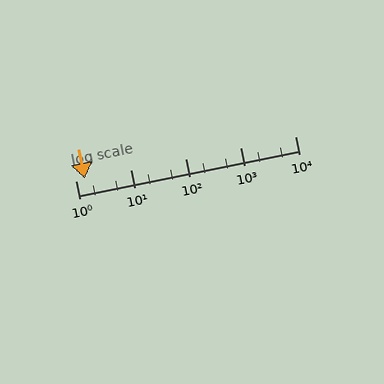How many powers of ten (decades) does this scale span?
The scale spans 4 decades, from 1 to 10000.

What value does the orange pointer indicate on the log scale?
The pointer indicates approximately 1.5.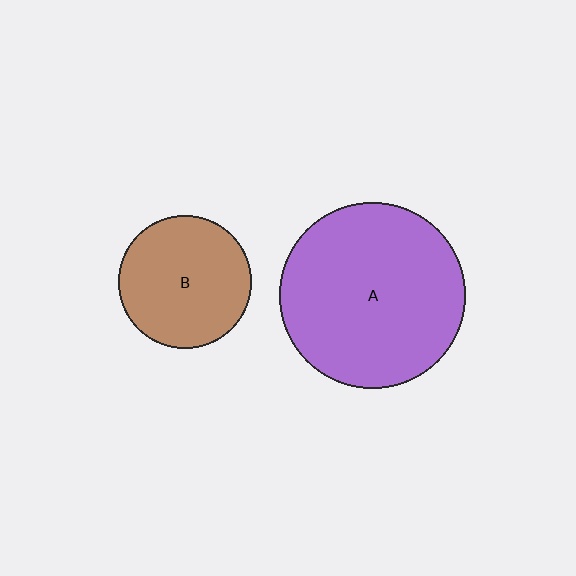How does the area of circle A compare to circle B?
Approximately 2.0 times.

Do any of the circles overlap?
No, none of the circles overlap.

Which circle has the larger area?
Circle A (purple).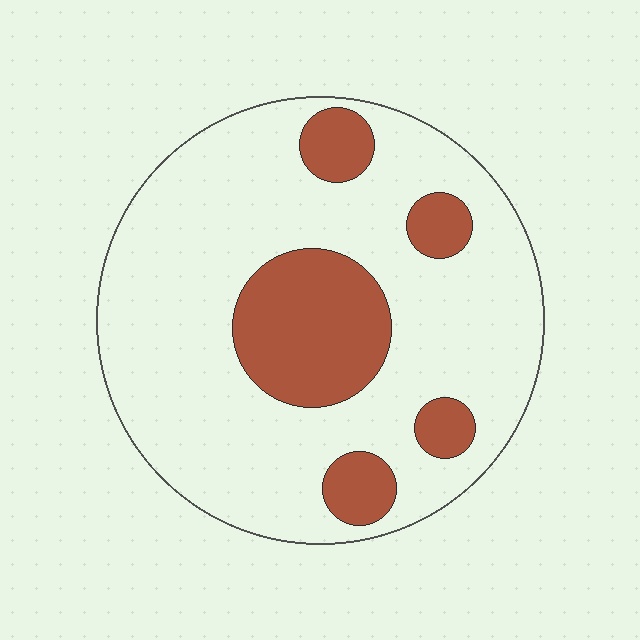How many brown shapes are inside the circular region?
5.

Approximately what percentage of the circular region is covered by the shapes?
Approximately 20%.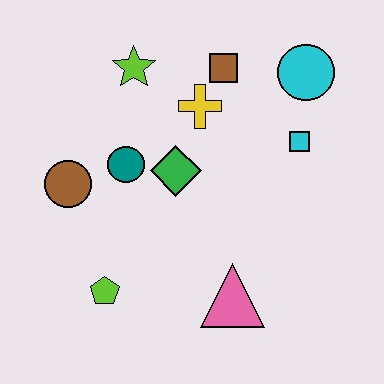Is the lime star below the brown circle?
No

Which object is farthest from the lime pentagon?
The cyan circle is farthest from the lime pentagon.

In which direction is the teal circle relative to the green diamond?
The teal circle is to the left of the green diamond.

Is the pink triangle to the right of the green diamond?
Yes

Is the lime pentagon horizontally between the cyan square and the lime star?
No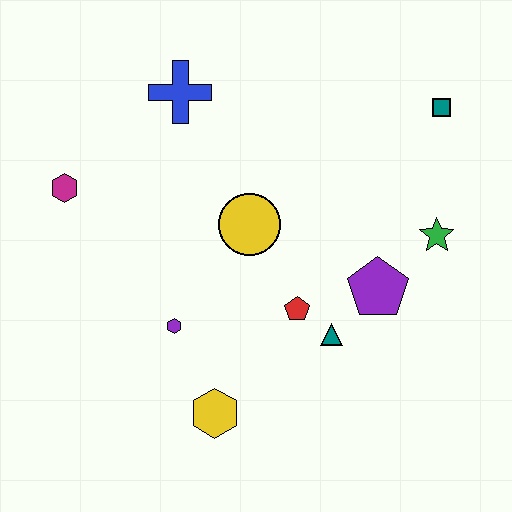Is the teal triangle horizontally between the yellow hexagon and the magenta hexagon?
No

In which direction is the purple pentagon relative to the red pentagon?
The purple pentagon is to the right of the red pentagon.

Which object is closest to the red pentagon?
The teal triangle is closest to the red pentagon.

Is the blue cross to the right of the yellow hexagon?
No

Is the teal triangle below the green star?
Yes